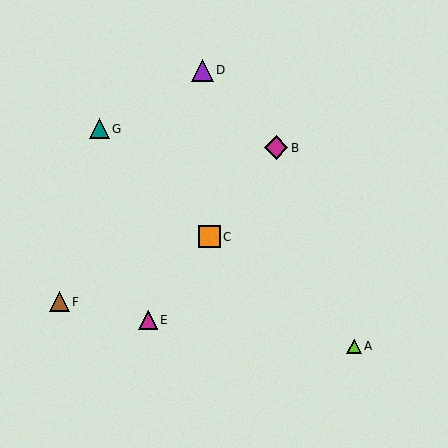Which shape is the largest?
The magenta diamond (labeled B) is the largest.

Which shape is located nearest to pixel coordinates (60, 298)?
The brown triangle (labeled F) at (60, 302) is nearest to that location.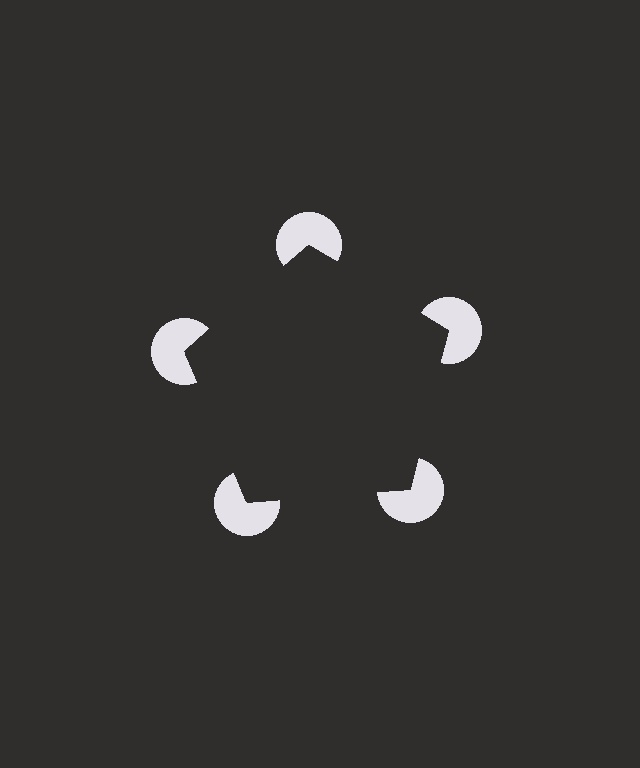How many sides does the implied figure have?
5 sides.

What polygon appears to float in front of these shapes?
An illusory pentagon — its edges are inferred from the aligned wedge cuts in the pac-man discs, not physically drawn.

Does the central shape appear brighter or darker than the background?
It typically appears slightly darker than the background, even though no actual brightness change is drawn.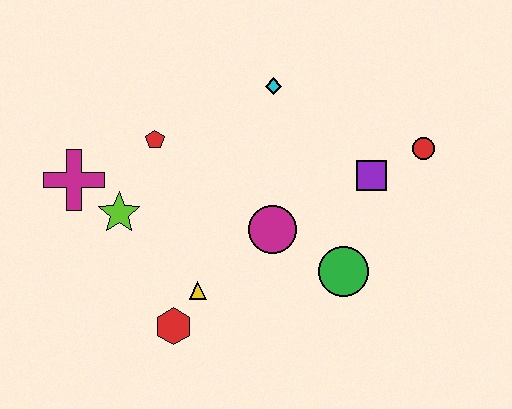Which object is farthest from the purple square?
The magenta cross is farthest from the purple square.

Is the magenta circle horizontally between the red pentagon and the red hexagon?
No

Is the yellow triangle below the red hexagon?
No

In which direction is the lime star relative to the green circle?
The lime star is to the left of the green circle.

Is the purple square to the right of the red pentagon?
Yes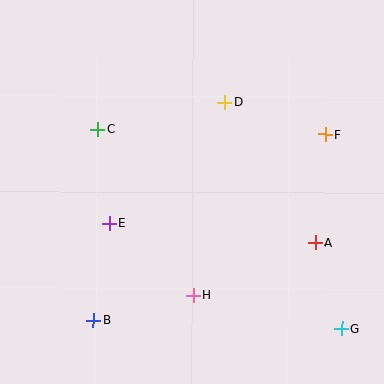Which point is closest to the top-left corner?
Point C is closest to the top-left corner.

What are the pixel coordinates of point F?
Point F is at (325, 134).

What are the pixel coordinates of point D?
Point D is at (225, 102).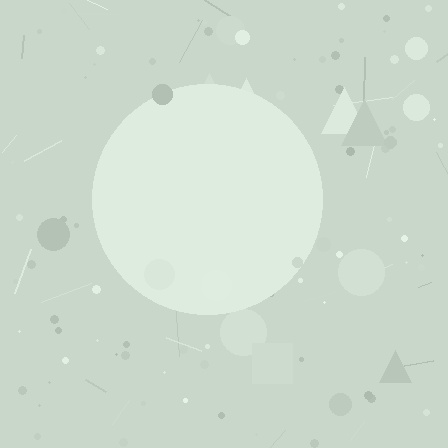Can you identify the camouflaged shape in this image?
The camouflaged shape is a circle.